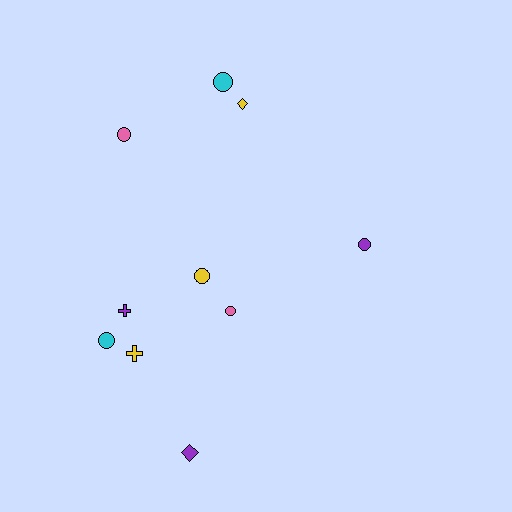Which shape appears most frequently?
Circle, with 6 objects.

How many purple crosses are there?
There is 1 purple cross.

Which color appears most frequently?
Purple, with 3 objects.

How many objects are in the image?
There are 10 objects.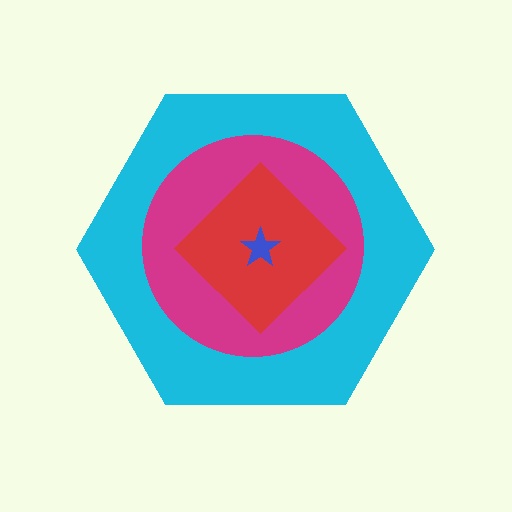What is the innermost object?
The blue star.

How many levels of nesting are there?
4.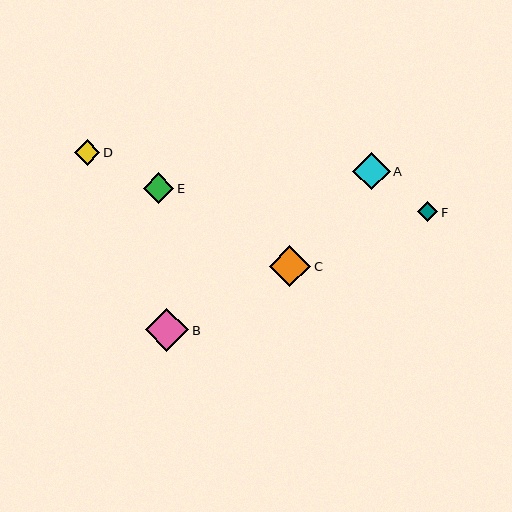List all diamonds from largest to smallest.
From largest to smallest: B, C, A, E, D, F.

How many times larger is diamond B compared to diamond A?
Diamond B is approximately 1.2 times the size of diamond A.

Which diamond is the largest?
Diamond B is the largest with a size of approximately 43 pixels.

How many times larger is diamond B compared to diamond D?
Diamond B is approximately 1.7 times the size of diamond D.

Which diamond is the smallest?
Diamond F is the smallest with a size of approximately 20 pixels.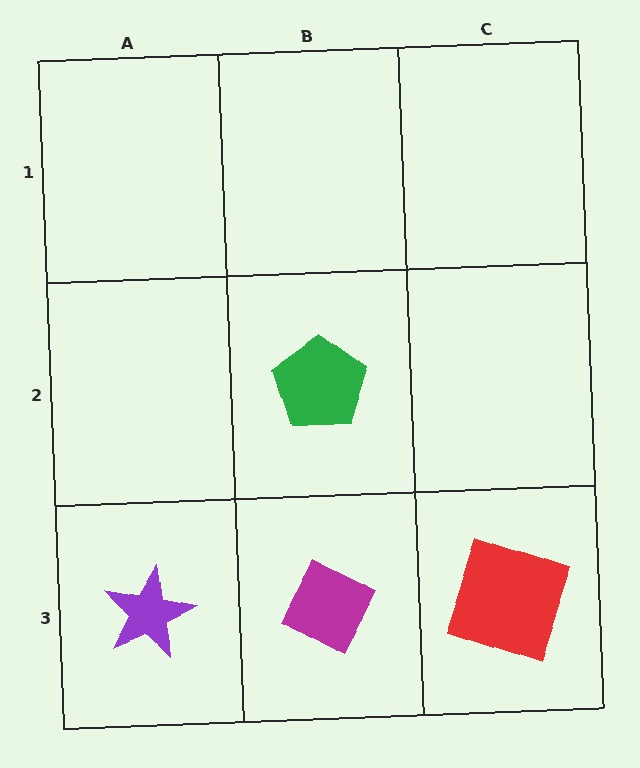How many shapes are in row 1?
0 shapes.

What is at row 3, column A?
A purple star.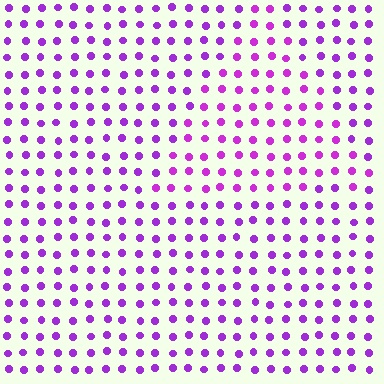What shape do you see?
I see a triangle.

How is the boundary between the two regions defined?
The boundary is defined purely by a slight shift in hue (about 16 degrees). Spacing, size, and orientation are identical on both sides.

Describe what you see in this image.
The image is filled with small purple elements in a uniform arrangement. A triangle-shaped region is visible where the elements are tinted to a slightly different hue, forming a subtle color boundary.